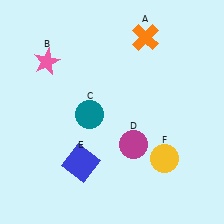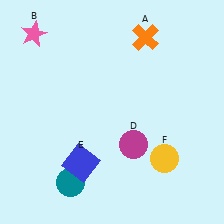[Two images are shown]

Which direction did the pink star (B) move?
The pink star (B) moved up.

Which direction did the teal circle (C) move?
The teal circle (C) moved down.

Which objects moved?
The objects that moved are: the pink star (B), the teal circle (C).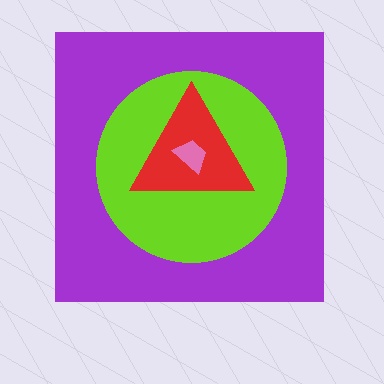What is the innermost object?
The pink trapezoid.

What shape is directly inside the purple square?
The lime circle.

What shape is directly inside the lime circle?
The red triangle.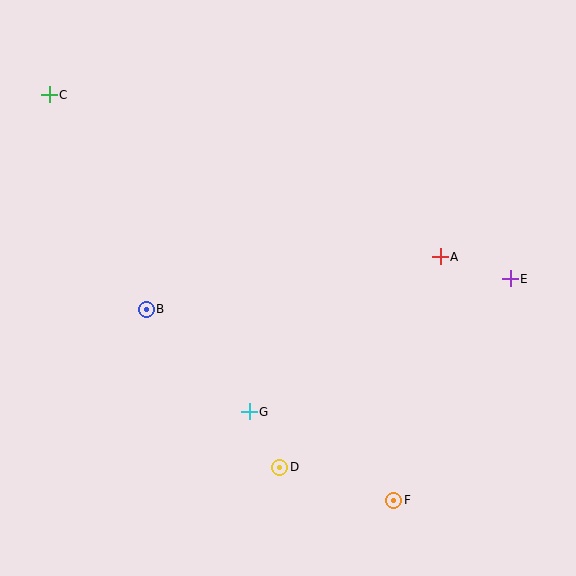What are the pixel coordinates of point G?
Point G is at (249, 412).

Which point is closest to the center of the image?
Point G at (249, 412) is closest to the center.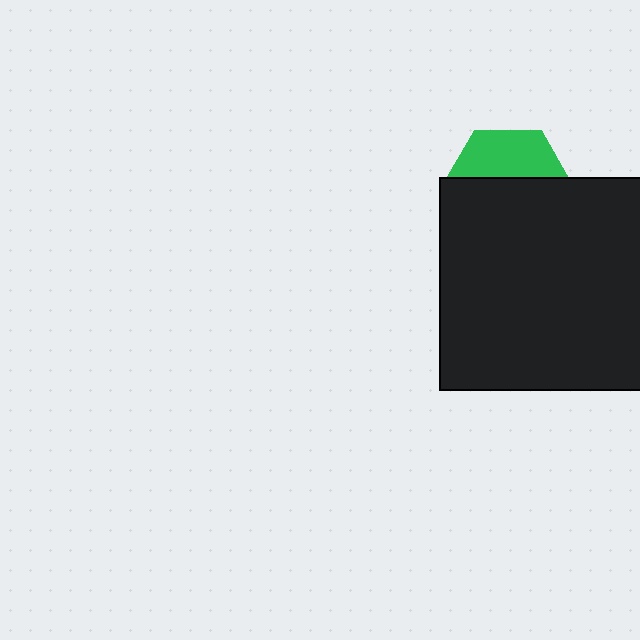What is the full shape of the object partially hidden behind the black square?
The partially hidden object is a green hexagon.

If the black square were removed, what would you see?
You would see the complete green hexagon.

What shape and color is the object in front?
The object in front is a black square.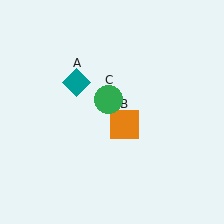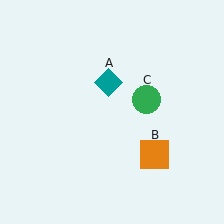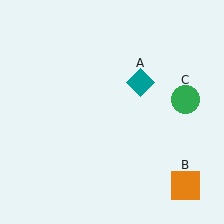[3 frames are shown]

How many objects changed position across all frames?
3 objects changed position: teal diamond (object A), orange square (object B), green circle (object C).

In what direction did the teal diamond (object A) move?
The teal diamond (object A) moved right.